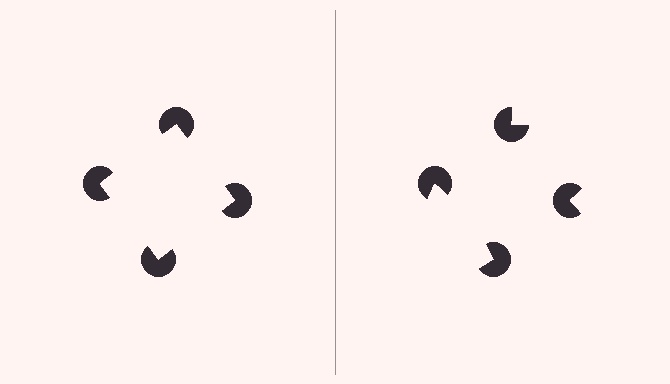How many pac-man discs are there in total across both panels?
8 — 4 on each side.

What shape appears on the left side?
An illusory square.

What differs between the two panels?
The pac-man discs are positioned identically on both sides; only the wedge orientations differ. On the left they align to a square; on the right they are misaligned.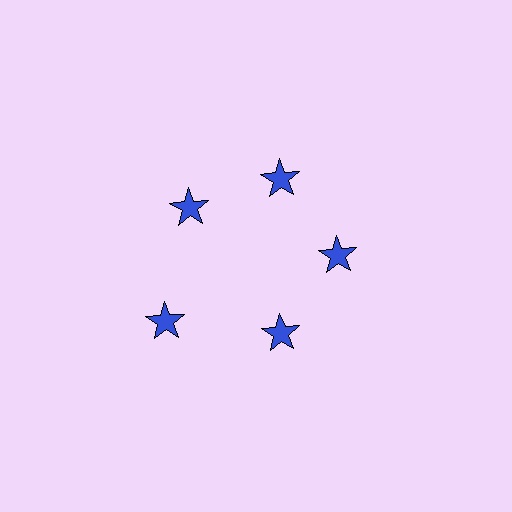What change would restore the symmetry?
The symmetry would be restored by moving it inward, back onto the ring so that all 5 stars sit at equal angles and equal distance from the center.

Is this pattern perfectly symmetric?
No. The 5 blue stars are arranged in a ring, but one element near the 8 o'clock position is pushed outward from the center, breaking the 5-fold rotational symmetry.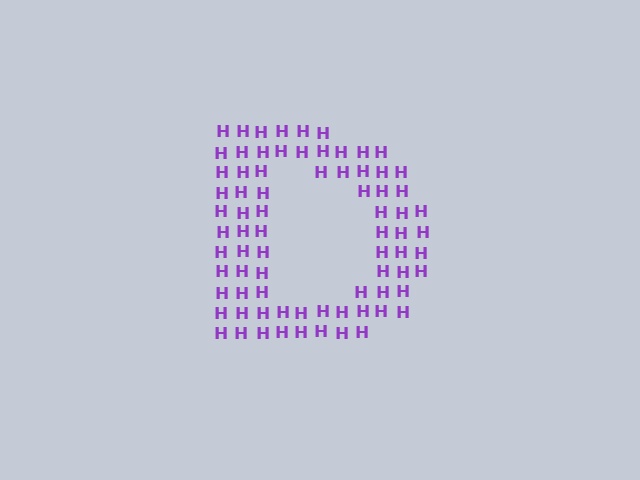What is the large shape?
The large shape is the letter D.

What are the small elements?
The small elements are letter H's.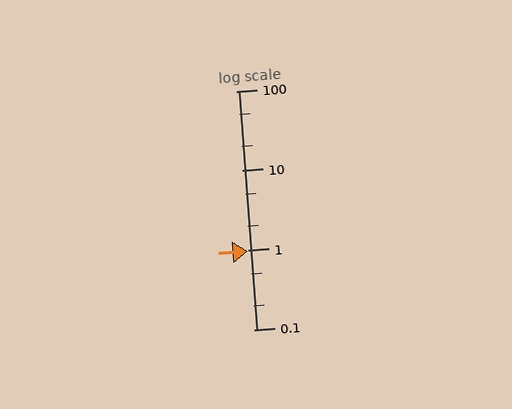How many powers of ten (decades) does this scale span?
The scale spans 3 decades, from 0.1 to 100.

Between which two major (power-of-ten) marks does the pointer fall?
The pointer is between 0.1 and 1.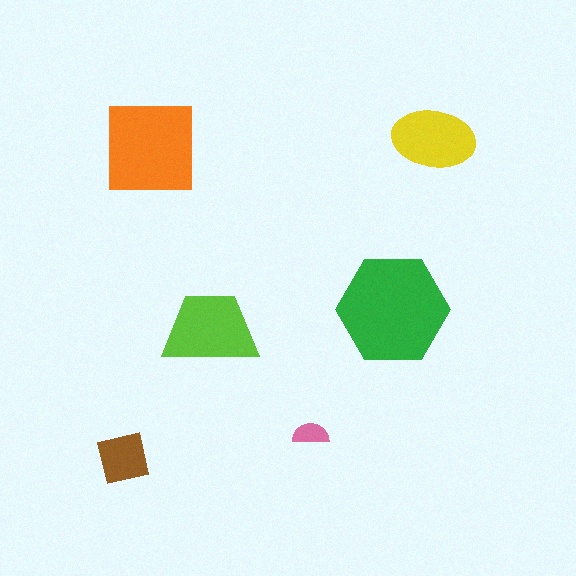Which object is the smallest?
The pink semicircle.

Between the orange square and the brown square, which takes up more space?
The orange square.